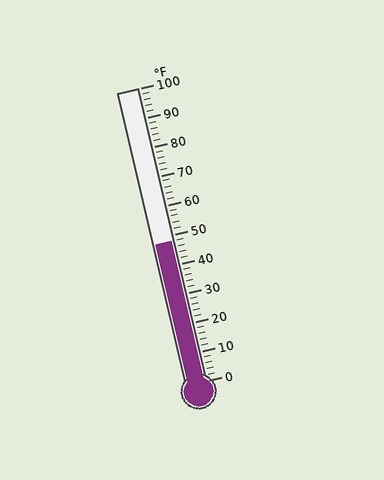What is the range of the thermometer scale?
The thermometer scale ranges from 0°F to 100°F.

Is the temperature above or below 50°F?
The temperature is below 50°F.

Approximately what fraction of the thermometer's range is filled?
The thermometer is filled to approximately 50% of its range.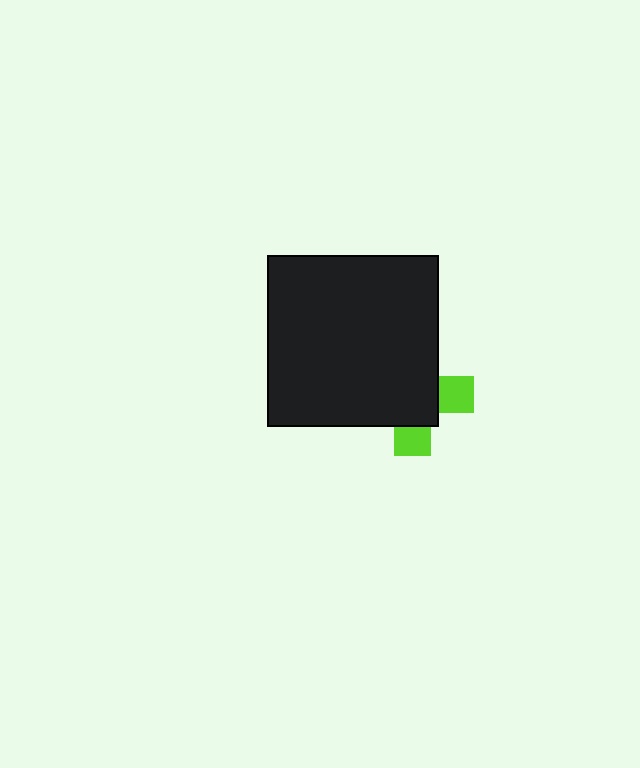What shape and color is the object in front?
The object in front is a black square.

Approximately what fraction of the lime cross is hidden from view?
Roughly 70% of the lime cross is hidden behind the black square.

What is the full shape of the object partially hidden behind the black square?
The partially hidden object is a lime cross.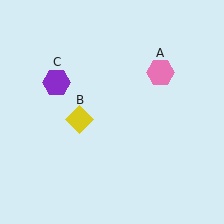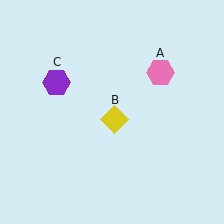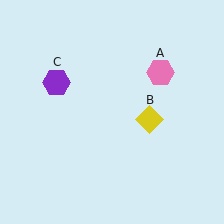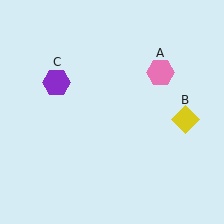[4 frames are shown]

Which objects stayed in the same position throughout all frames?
Pink hexagon (object A) and purple hexagon (object C) remained stationary.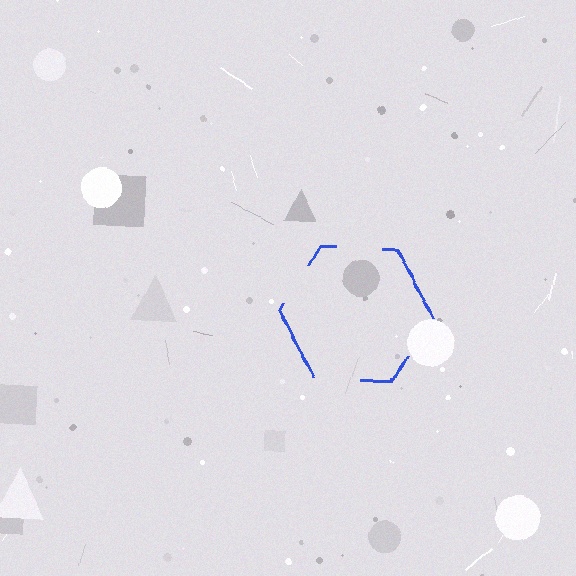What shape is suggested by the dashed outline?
The dashed outline suggests a hexagon.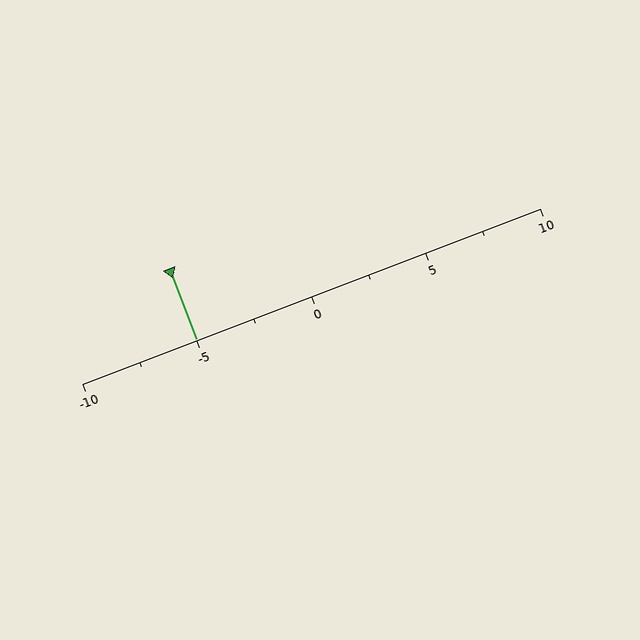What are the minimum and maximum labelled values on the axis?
The axis runs from -10 to 10.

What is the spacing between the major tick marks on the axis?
The major ticks are spaced 5 apart.